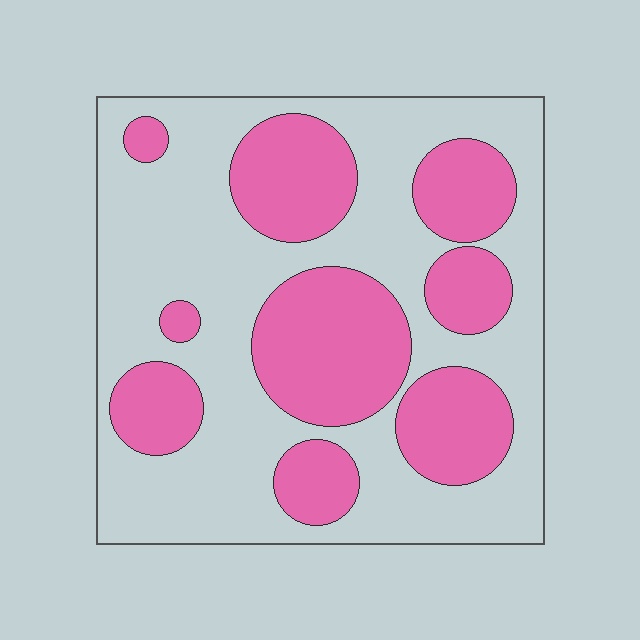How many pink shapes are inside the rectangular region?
9.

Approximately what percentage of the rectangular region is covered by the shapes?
Approximately 40%.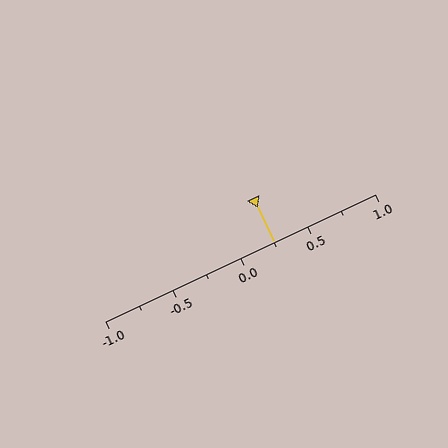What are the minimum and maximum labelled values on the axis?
The axis runs from -1.0 to 1.0.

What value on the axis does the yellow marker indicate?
The marker indicates approximately 0.25.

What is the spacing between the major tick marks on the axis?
The major ticks are spaced 0.5 apart.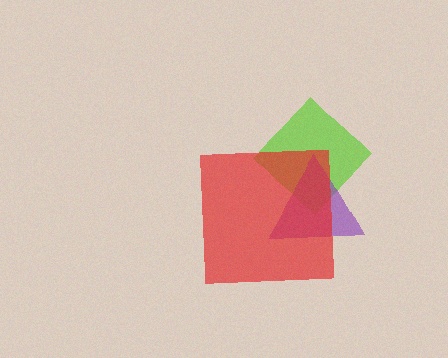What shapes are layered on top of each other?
The layered shapes are: a lime diamond, a purple triangle, a red square.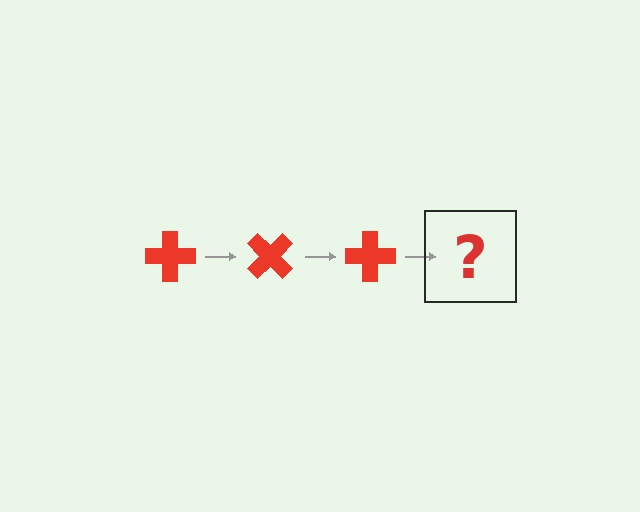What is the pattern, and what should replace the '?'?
The pattern is that the cross rotates 45 degrees each step. The '?' should be a red cross rotated 135 degrees.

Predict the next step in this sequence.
The next step is a red cross rotated 135 degrees.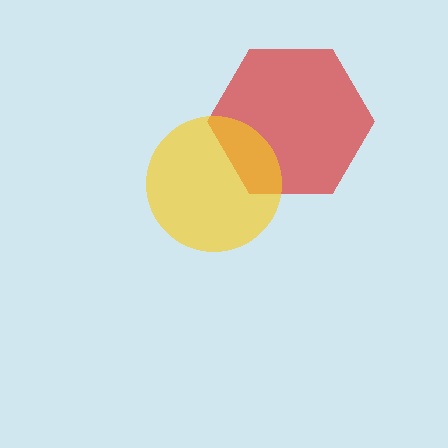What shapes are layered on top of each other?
The layered shapes are: a red hexagon, a yellow circle.